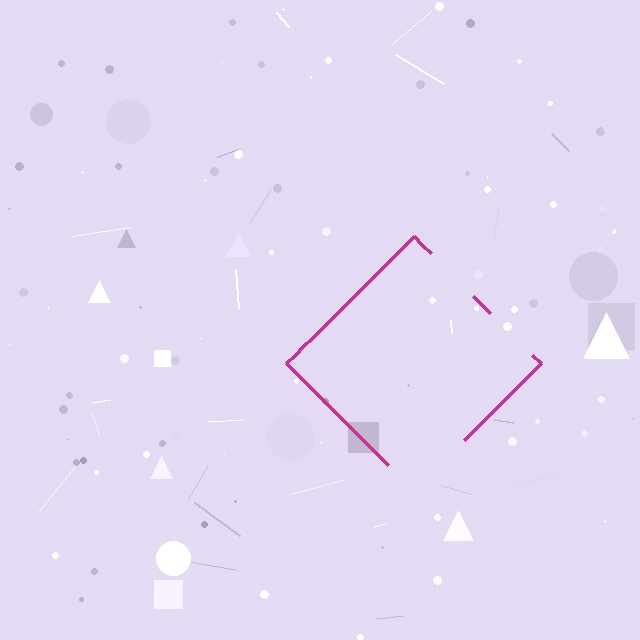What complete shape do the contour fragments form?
The contour fragments form a diamond.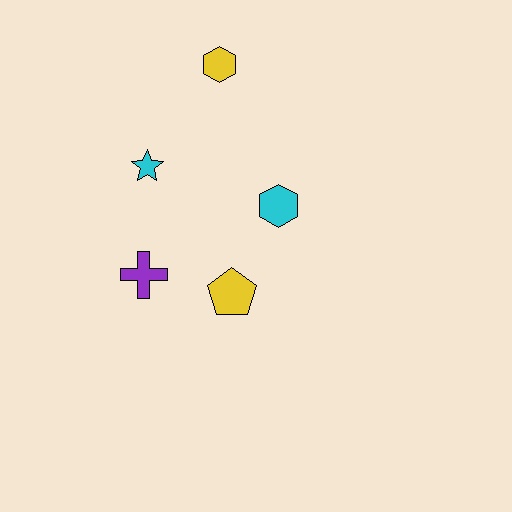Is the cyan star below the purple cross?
No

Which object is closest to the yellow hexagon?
The cyan star is closest to the yellow hexagon.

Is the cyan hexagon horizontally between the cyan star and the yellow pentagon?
No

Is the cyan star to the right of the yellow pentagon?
No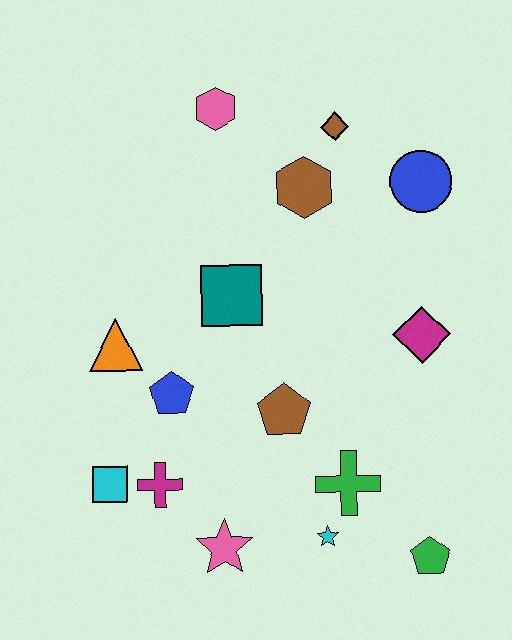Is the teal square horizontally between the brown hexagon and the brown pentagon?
No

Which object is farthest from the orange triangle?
The green pentagon is farthest from the orange triangle.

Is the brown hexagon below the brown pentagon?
No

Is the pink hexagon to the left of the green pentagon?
Yes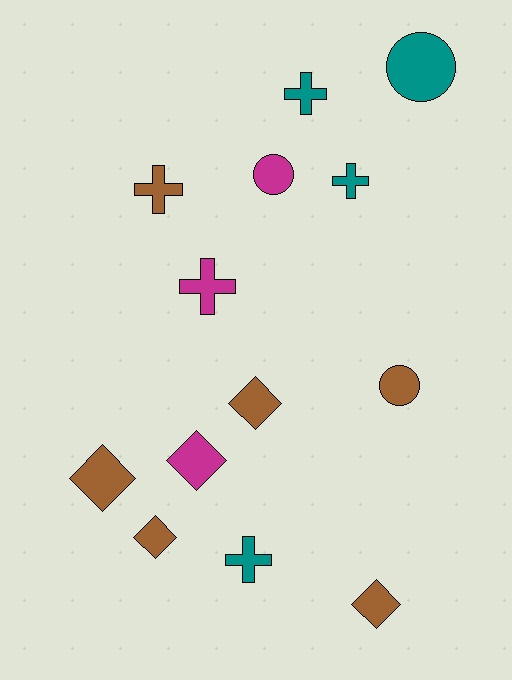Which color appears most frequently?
Brown, with 6 objects.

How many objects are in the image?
There are 13 objects.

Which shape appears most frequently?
Cross, with 5 objects.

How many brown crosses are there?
There is 1 brown cross.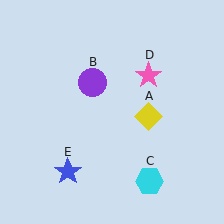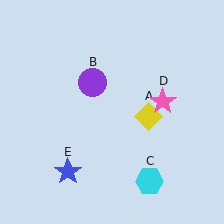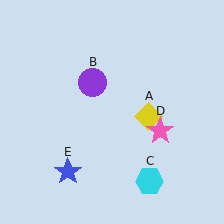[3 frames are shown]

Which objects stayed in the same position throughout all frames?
Yellow diamond (object A) and purple circle (object B) and cyan hexagon (object C) and blue star (object E) remained stationary.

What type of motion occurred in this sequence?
The pink star (object D) rotated clockwise around the center of the scene.